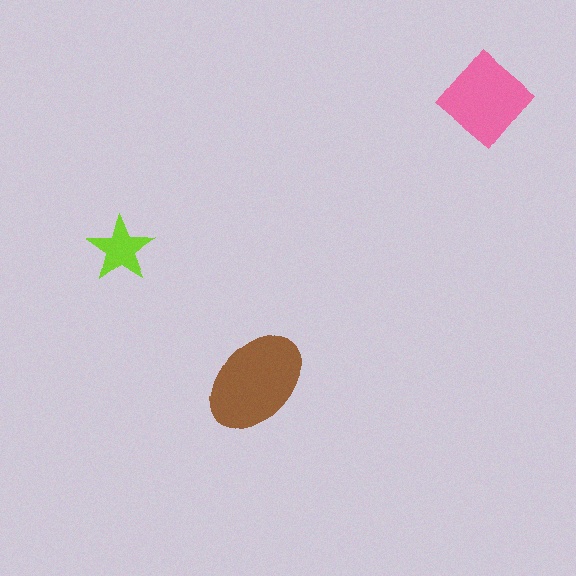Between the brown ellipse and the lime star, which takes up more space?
The brown ellipse.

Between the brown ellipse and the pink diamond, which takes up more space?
The brown ellipse.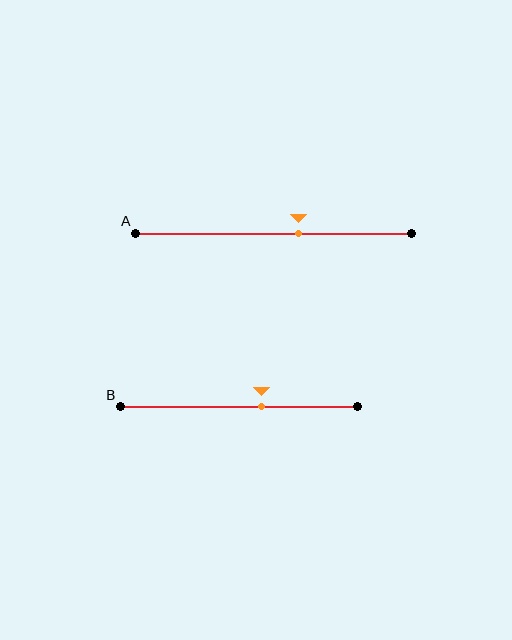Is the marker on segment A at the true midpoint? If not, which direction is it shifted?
No, the marker on segment A is shifted to the right by about 9% of the segment length.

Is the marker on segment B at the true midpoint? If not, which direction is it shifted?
No, the marker on segment B is shifted to the right by about 9% of the segment length.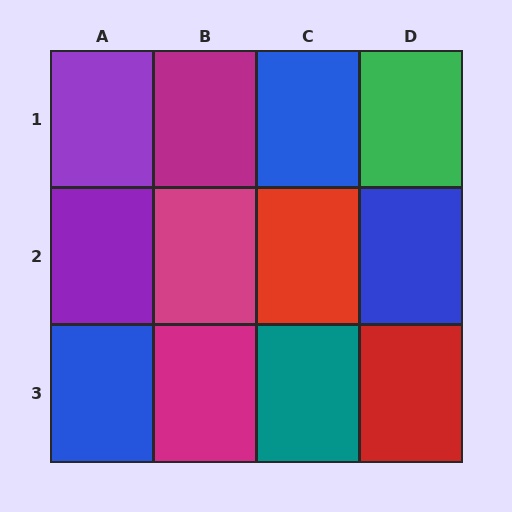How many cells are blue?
3 cells are blue.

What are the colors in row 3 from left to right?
Blue, magenta, teal, red.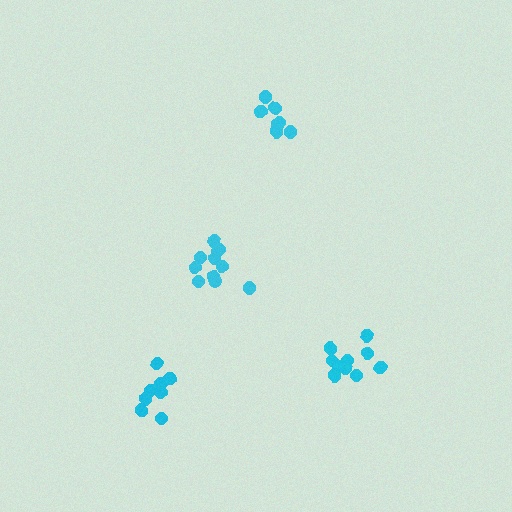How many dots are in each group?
Group 1: 7 dots, Group 2: 10 dots, Group 3: 9 dots, Group 4: 11 dots (37 total).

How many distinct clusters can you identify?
There are 4 distinct clusters.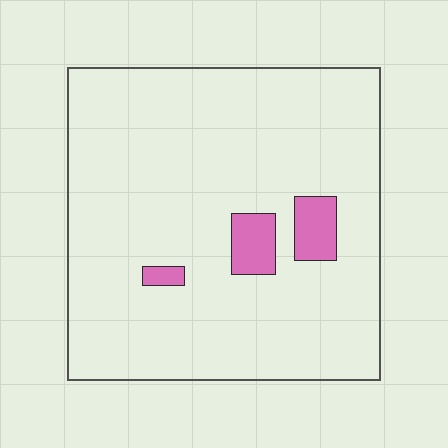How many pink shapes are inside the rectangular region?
3.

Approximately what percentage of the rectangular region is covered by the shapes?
Approximately 5%.